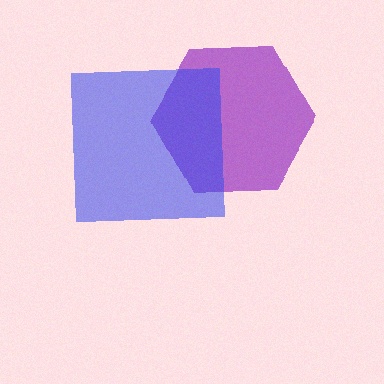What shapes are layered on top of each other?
The layered shapes are: a purple hexagon, a blue square.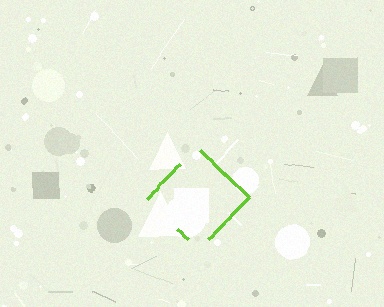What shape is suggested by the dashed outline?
The dashed outline suggests a diamond.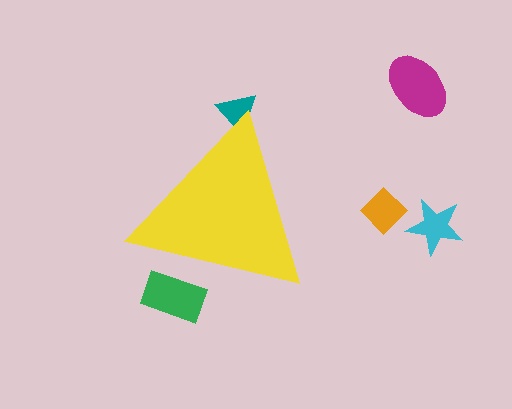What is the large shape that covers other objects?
A yellow triangle.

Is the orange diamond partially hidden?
No, the orange diamond is fully visible.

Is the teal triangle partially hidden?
Yes, the teal triangle is partially hidden behind the yellow triangle.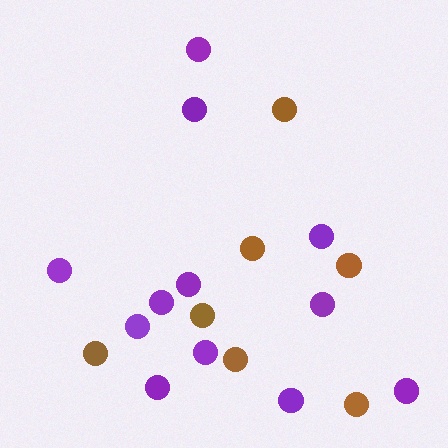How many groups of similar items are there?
There are 2 groups: one group of purple circles (12) and one group of brown circles (7).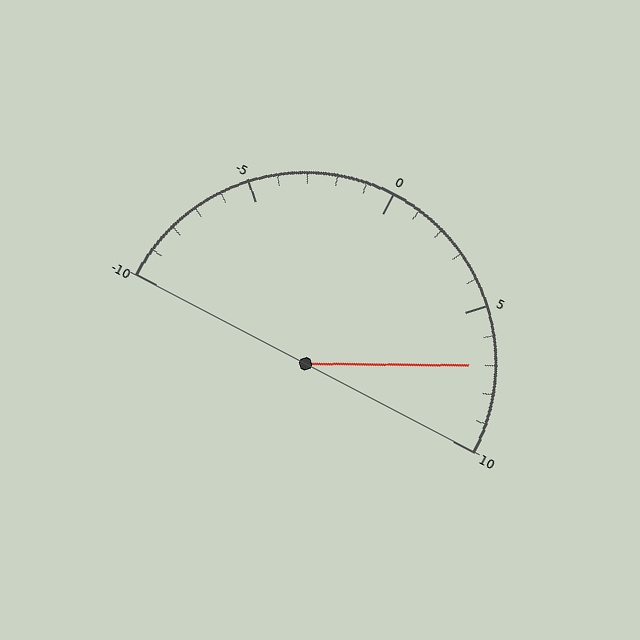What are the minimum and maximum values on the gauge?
The gauge ranges from -10 to 10.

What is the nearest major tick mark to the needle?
The nearest major tick mark is 5.